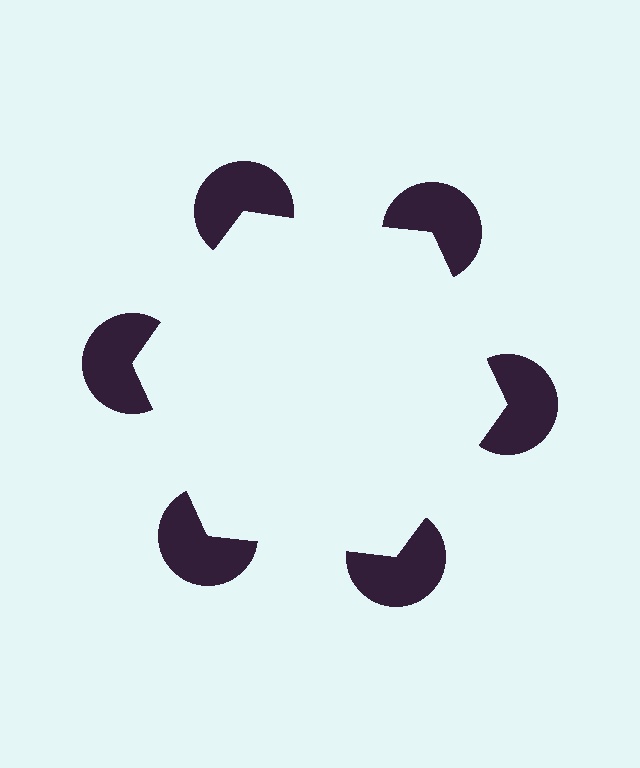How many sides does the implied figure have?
6 sides.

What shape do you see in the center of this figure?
An illusory hexagon — its edges are inferred from the aligned wedge cuts in the pac-man discs, not physically drawn.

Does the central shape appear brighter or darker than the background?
It typically appears slightly brighter than the background, even though no actual brightness change is drawn.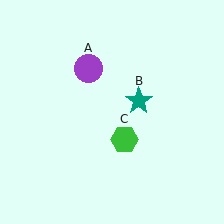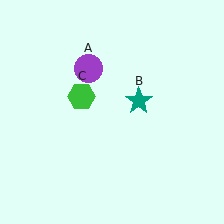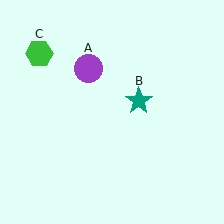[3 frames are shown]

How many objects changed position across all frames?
1 object changed position: green hexagon (object C).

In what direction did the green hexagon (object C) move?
The green hexagon (object C) moved up and to the left.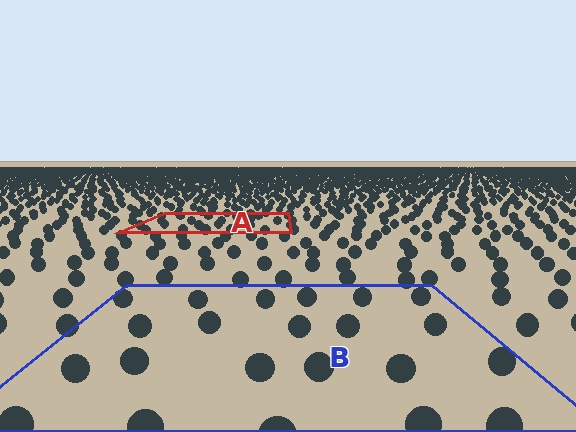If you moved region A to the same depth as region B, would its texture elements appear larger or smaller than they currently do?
They would appear larger. At a closer depth, the same texture elements are projected at a bigger on-screen size.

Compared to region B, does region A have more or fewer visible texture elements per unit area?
Region A has more texture elements per unit area — they are packed more densely because it is farther away.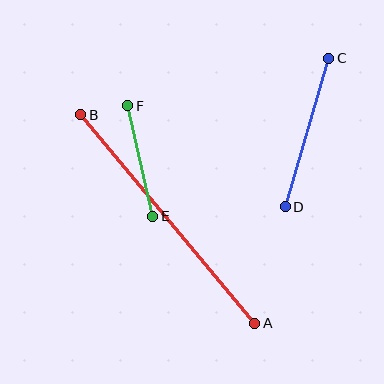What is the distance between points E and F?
The distance is approximately 113 pixels.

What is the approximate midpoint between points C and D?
The midpoint is at approximately (307, 133) pixels.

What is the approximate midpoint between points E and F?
The midpoint is at approximately (140, 161) pixels.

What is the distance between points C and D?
The distance is approximately 155 pixels.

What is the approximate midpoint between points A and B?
The midpoint is at approximately (168, 219) pixels.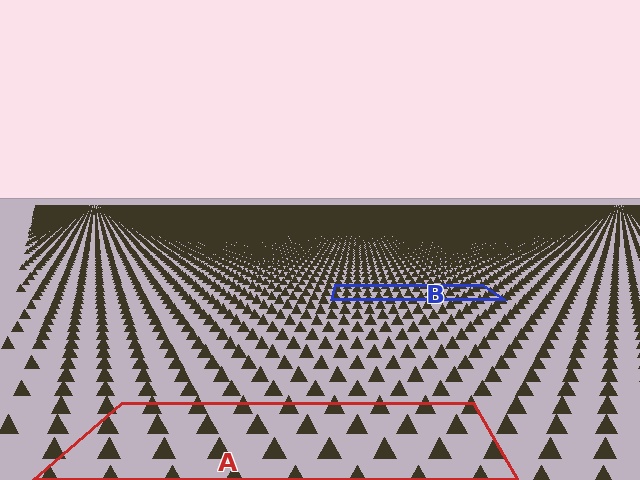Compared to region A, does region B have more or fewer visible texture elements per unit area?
Region B has more texture elements per unit area — they are packed more densely because it is farther away.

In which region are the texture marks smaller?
The texture marks are smaller in region B, because it is farther away.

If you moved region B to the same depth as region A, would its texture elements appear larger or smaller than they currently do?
They would appear larger. At a closer depth, the same texture elements are projected at a bigger on-screen size.